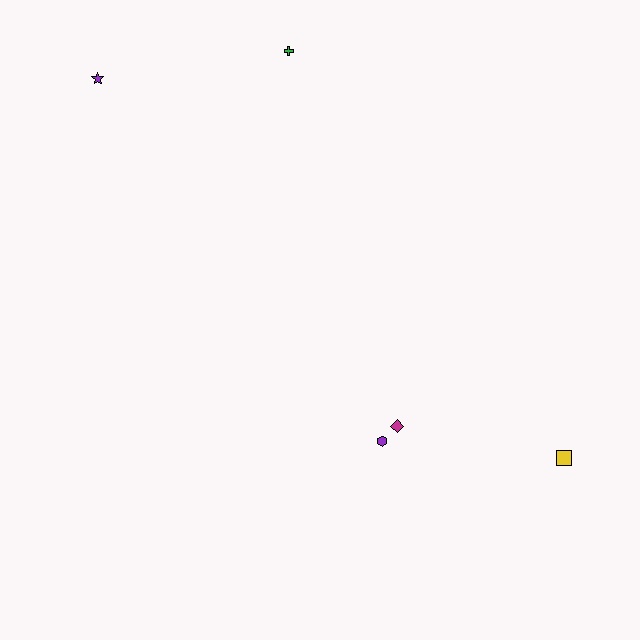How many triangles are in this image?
There are no triangles.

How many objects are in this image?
There are 5 objects.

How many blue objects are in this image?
There are no blue objects.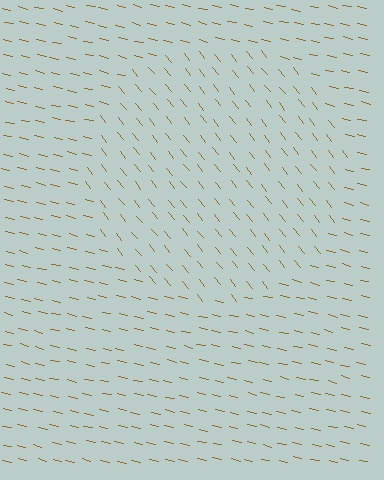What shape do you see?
I see a circle.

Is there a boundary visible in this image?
Yes, there is a texture boundary formed by a change in line orientation.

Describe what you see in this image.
The image is filled with small brown line segments. A circle region in the image has lines oriented differently from the surrounding lines, creating a visible texture boundary.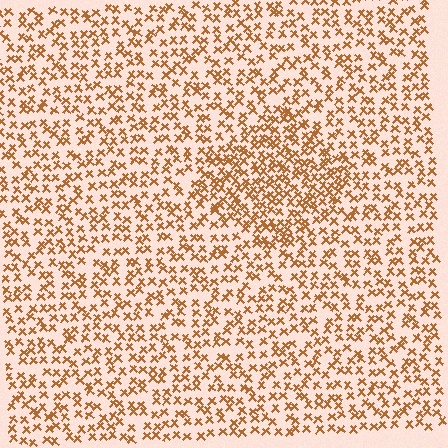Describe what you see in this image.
The image contains small brown elements arranged at two different densities. A diamond-shaped region is visible where the elements are more densely packed than the surrounding area.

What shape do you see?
I see a diamond.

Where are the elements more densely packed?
The elements are more densely packed inside the diamond boundary.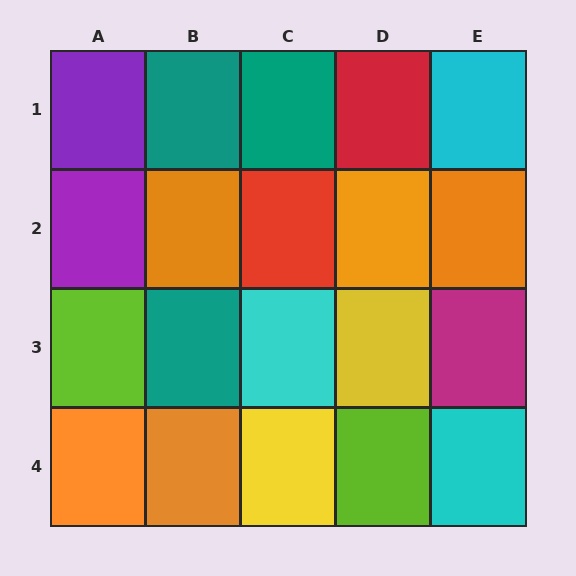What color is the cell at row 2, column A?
Purple.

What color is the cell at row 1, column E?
Cyan.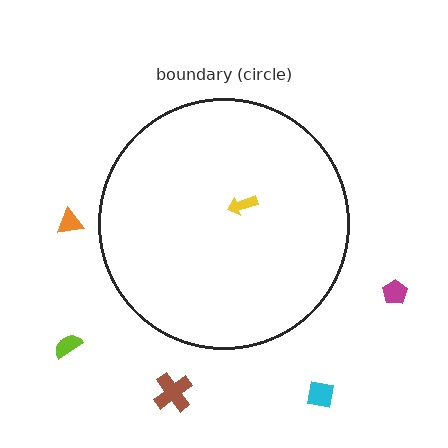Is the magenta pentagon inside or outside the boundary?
Outside.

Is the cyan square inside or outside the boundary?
Outside.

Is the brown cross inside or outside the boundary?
Outside.